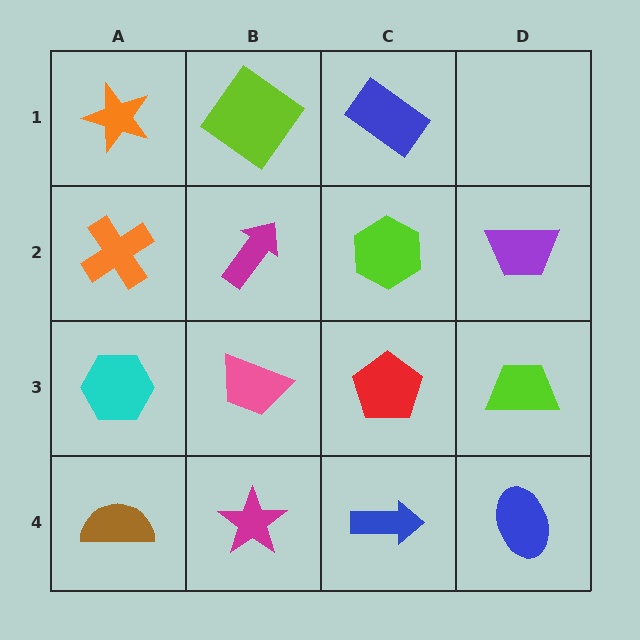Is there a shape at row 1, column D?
No, that cell is empty.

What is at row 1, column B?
A lime diamond.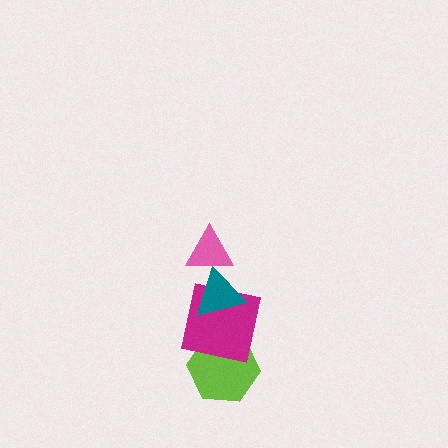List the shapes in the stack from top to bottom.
From top to bottom: the pink triangle, the teal triangle, the magenta square, the lime hexagon.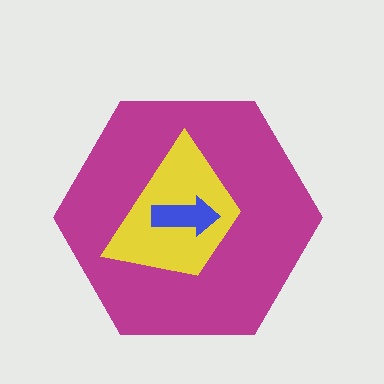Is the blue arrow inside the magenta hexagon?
Yes.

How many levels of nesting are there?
3.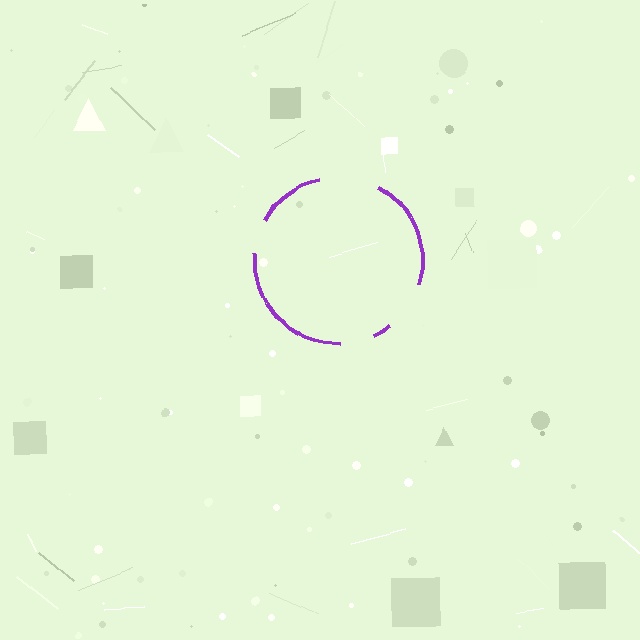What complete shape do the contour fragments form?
The contour fragments form a circle.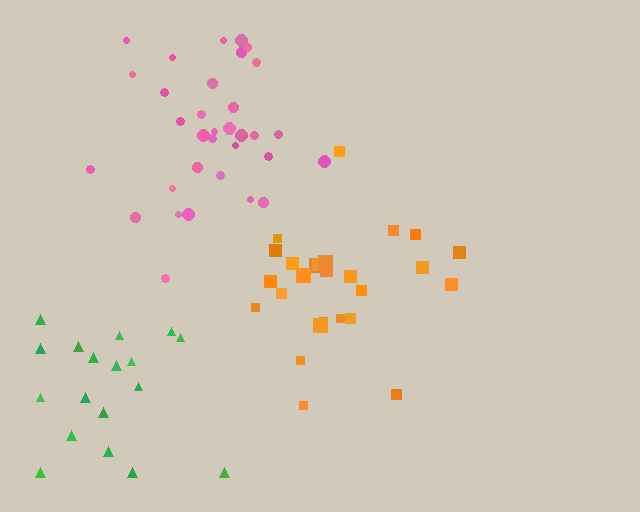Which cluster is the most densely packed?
Pink.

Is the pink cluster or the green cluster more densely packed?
Pink.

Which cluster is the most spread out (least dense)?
Green.